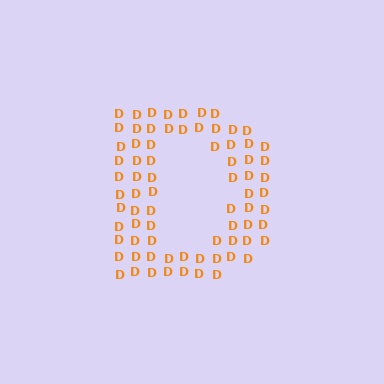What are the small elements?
The small elements are letter D's.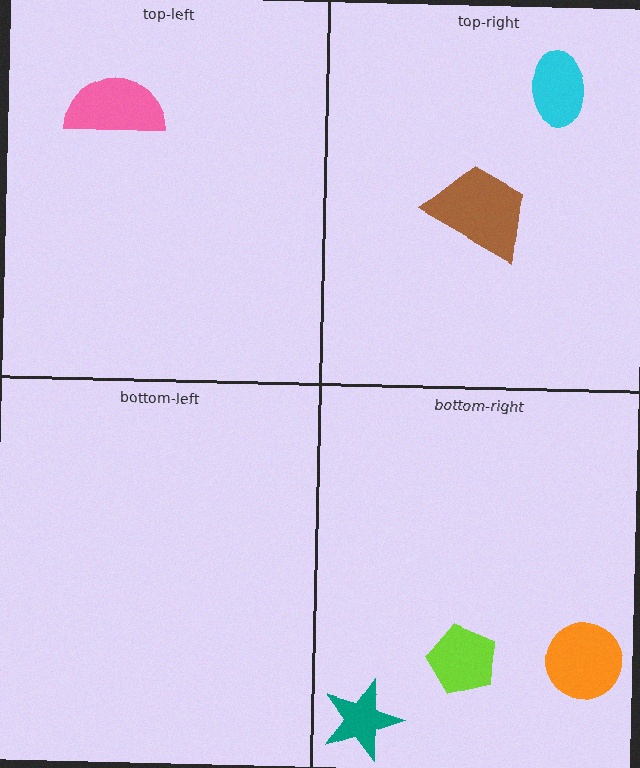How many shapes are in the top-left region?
1.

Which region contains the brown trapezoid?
The top-right region.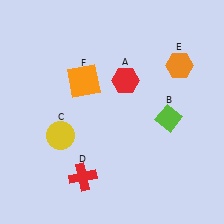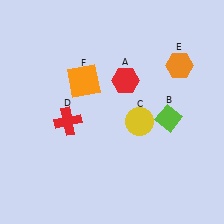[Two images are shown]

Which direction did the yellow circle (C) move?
The yellow circle (C) moved right.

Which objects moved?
The objects that moved are: the yellow circle (C), the red cross (D).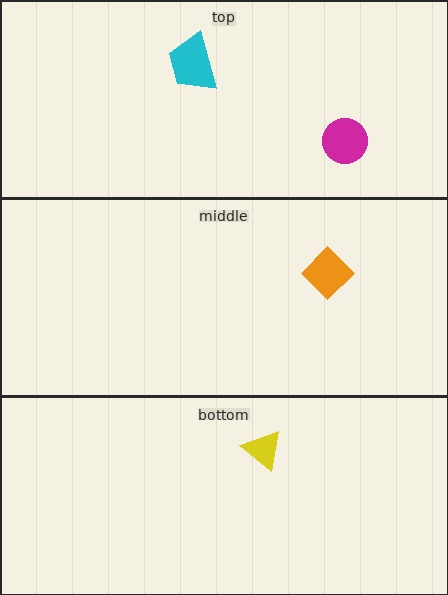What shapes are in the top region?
The cyan trapezoid, the magenta circle.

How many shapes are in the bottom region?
1.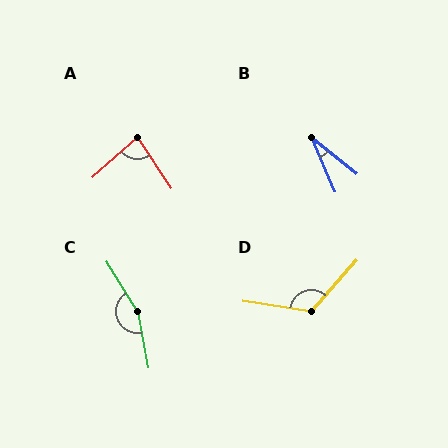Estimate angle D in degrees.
Approximately 123 degrees.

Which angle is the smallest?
B, at approximately 28 degrees.